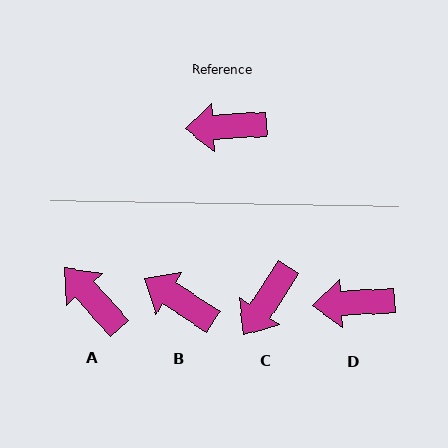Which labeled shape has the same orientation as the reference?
D.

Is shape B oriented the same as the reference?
No, it is off by about 36 degrees.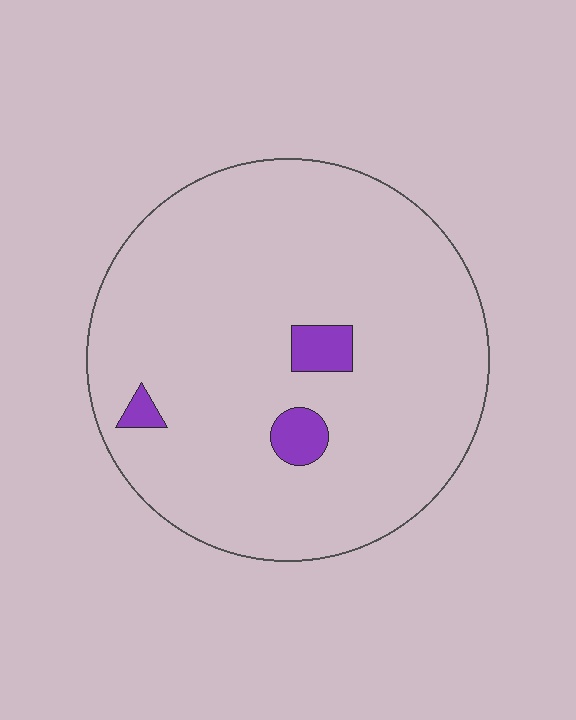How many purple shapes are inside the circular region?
3.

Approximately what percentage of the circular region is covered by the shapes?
Approximately 5%.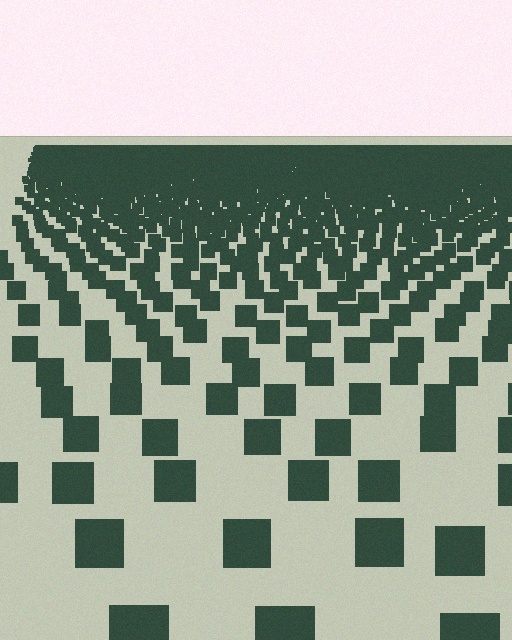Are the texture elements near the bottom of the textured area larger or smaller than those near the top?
Larger. Near the bottom, elements are closer to the viewer and appear at a bigger on-screen size.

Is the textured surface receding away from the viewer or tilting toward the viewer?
The surface is receding away from the viewer. Texture elements get smaller and denser toward the top.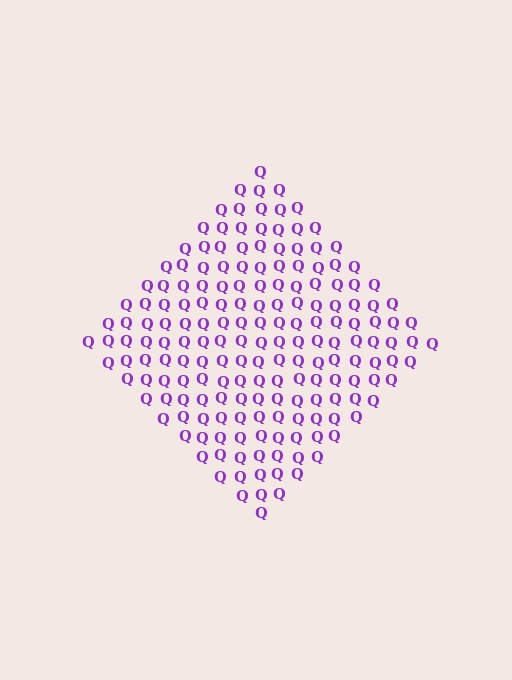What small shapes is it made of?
It is made of small letter Q's.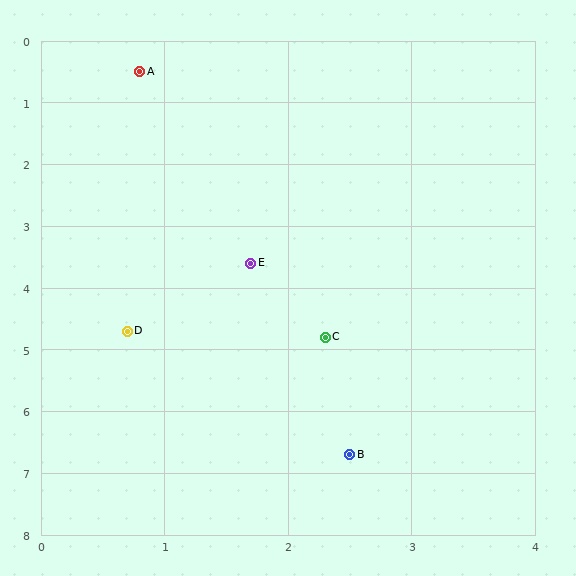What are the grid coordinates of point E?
Point E is at approximately (1.7, 3.6).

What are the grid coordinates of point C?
Point C is at approximately (2.3, 4.8).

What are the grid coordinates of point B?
Point B is at approximately (2.5, 6.7).